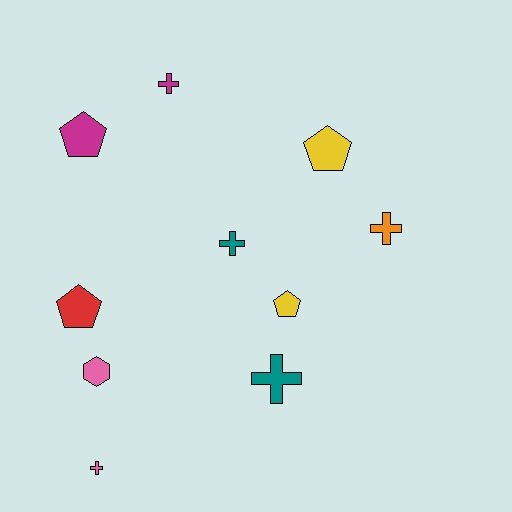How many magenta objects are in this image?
There are 2 magenta objects.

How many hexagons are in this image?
There is 1 hexagon.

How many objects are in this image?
There are 10 objects.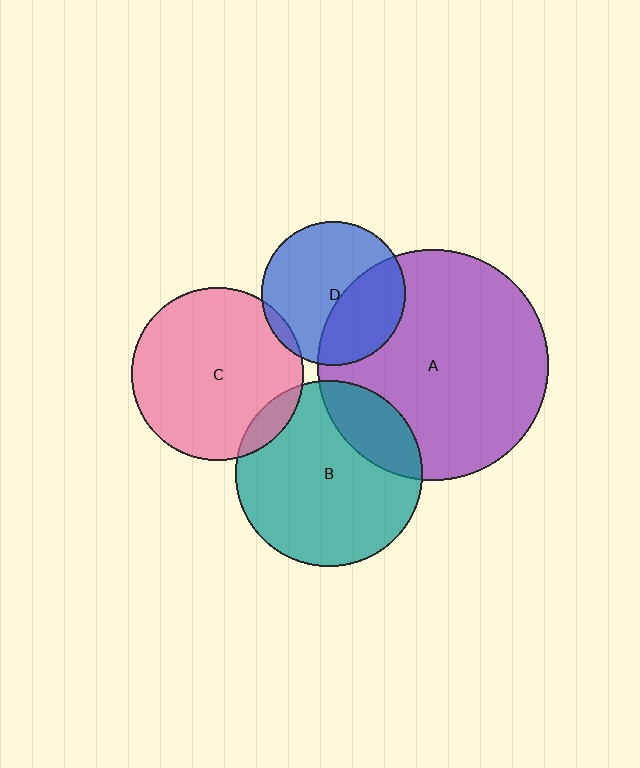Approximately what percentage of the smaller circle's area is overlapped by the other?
Approximately 10%.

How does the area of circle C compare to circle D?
Approximately 1.4 times.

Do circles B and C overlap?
Yes.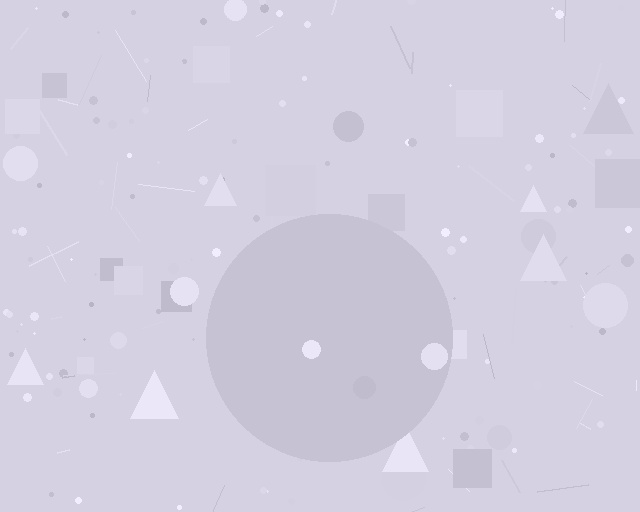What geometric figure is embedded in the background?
A circle is embedded in the background.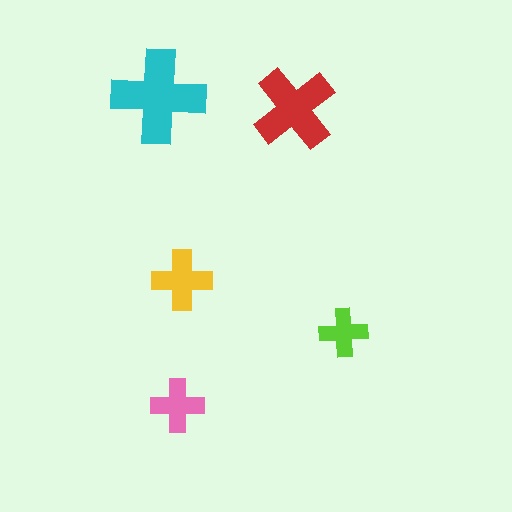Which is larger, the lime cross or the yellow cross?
The yellow one.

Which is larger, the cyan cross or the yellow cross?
The cyan one.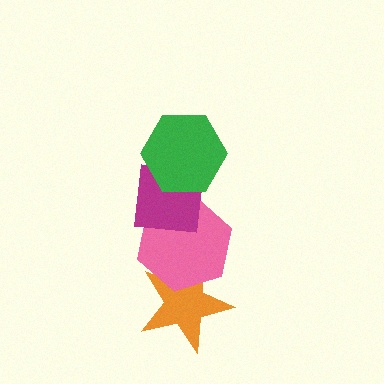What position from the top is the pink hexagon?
The pink hexagon is 3rd from the top.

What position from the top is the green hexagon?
The green hexagon is 1st from the top.